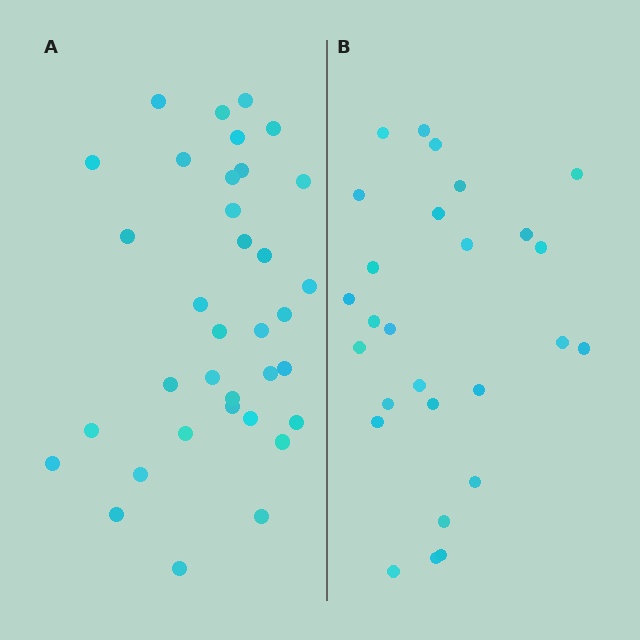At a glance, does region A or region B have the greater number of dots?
Region A (the left region) has more dots.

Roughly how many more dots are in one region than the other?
Region A has roughly 8 or so more dots than region B.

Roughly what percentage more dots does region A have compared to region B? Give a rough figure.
About 30% more.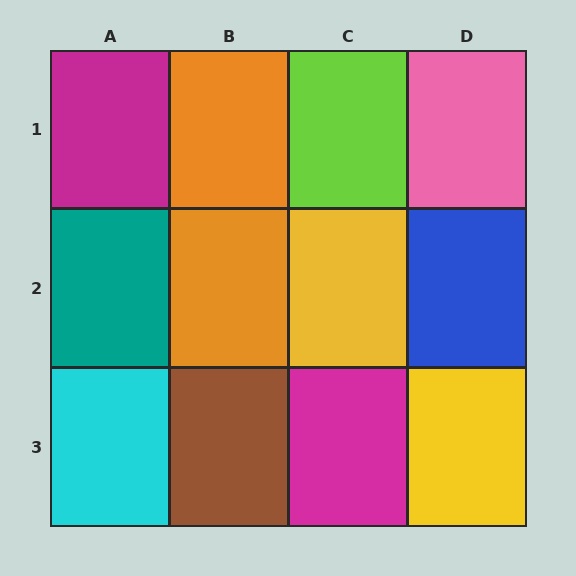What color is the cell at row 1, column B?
Orange.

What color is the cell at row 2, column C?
Yellow.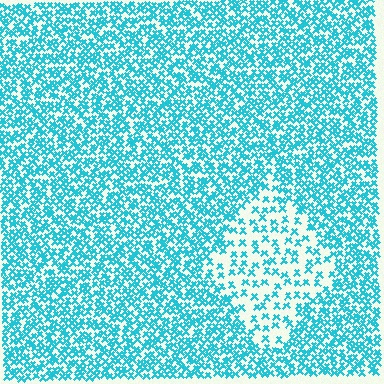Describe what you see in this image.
The image contains small cyan elements arranged at two different densities. A diamond-shaped region is visible where the elements are less densely packed than the surrounding area.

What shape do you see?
I see a diamond.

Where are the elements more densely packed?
The elements are more densely packed outside the diamond boundary.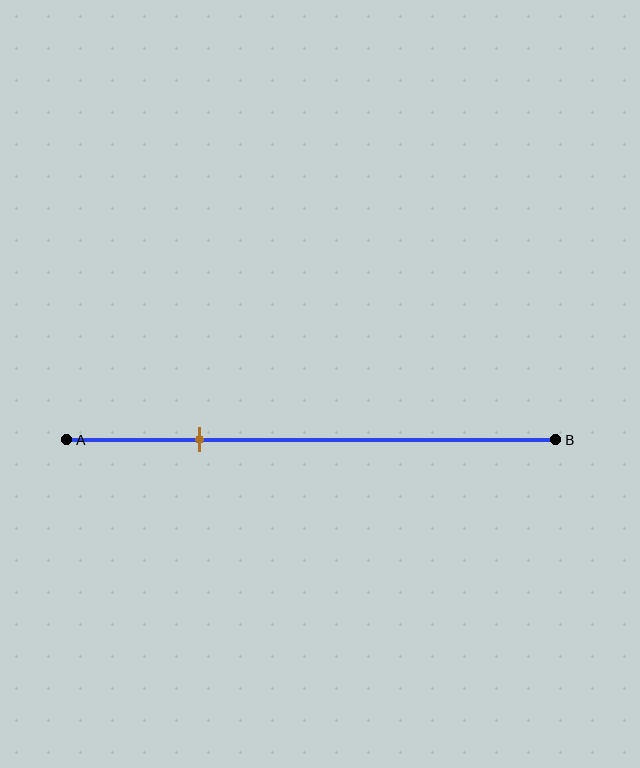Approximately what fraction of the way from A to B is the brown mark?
The brown mark is approximately 25% of the way from A to B.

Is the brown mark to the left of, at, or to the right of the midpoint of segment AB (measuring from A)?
The brown mark is to the left of the midpoint of segment AB.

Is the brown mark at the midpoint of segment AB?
No, the mark is at about 25% from A, not at the 50% midpoint.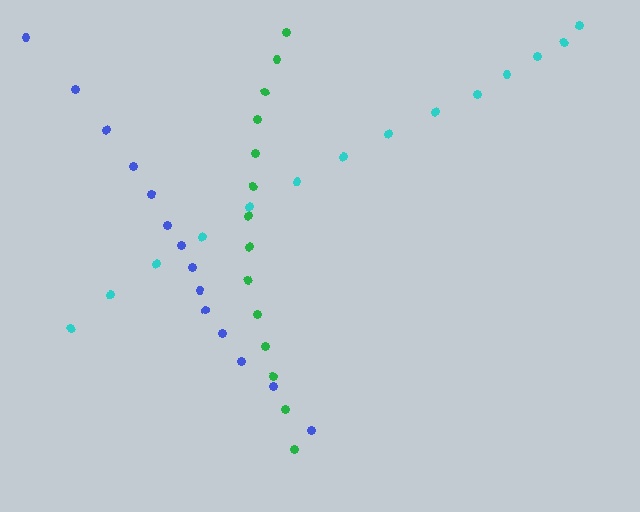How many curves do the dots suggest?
There are 3 distinct paths.